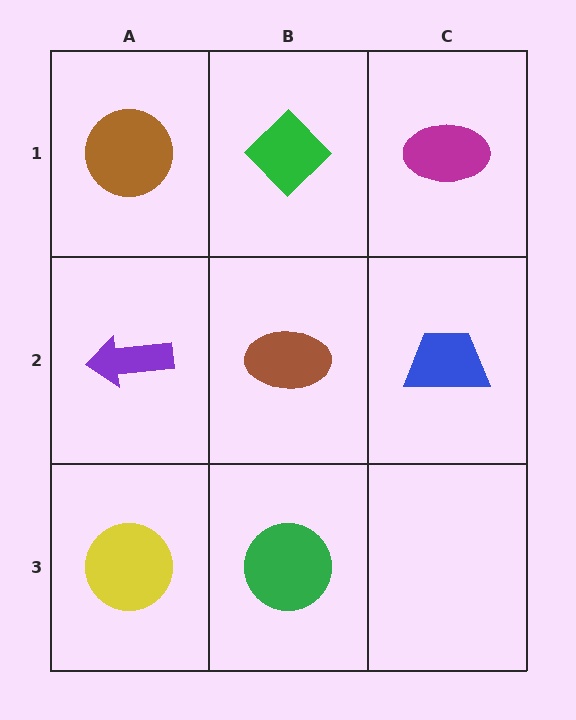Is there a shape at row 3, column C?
No, that cell is empty.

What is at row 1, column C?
A magenta ellipse.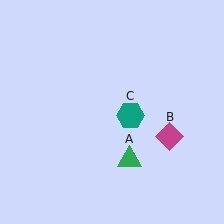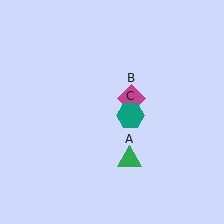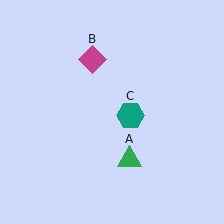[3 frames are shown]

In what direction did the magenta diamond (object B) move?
The magenta diamond (object B) moved up and to the left.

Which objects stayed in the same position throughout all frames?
Green triangle (object A) and teal hexagon (object C) remained stationary.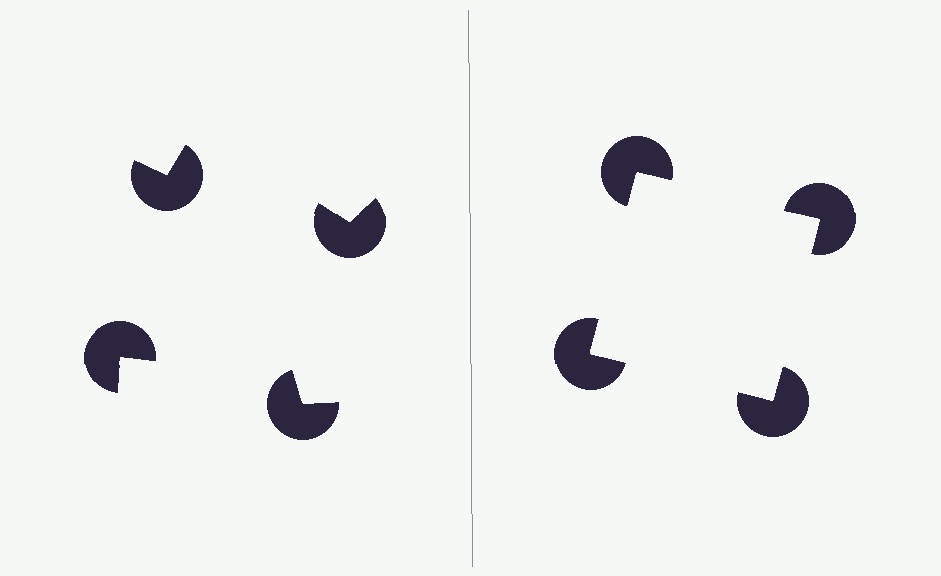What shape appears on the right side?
An illusory square.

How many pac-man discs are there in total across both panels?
8 — 4 on each side.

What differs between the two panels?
The pac-man discs are positioned identically on both sides; only the wedge orientations differ. On the right they align to a square; on the left they are misaligned.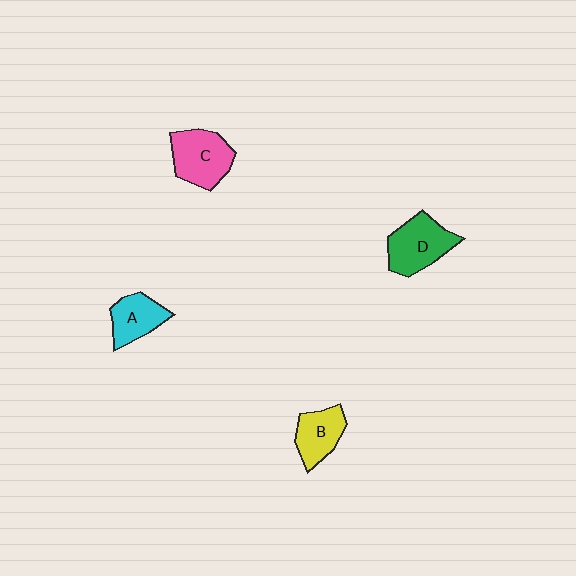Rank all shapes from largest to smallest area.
From largest to smallest: D (green), C (pink), B (yellow), A (cyan).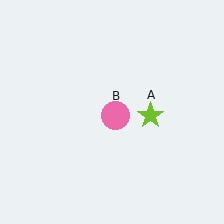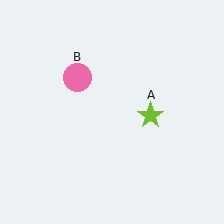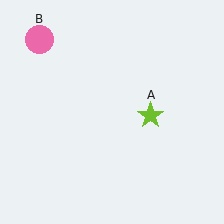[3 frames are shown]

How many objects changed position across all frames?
1 object changed position: pink circle (object B).